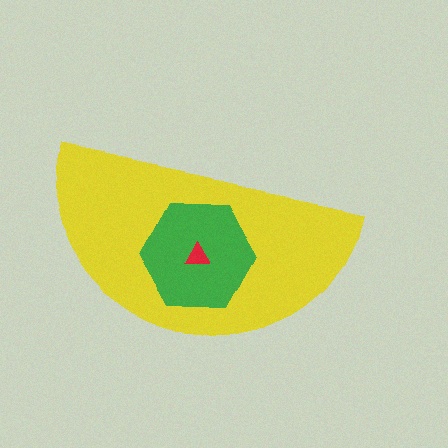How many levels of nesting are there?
3.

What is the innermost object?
The red triangle.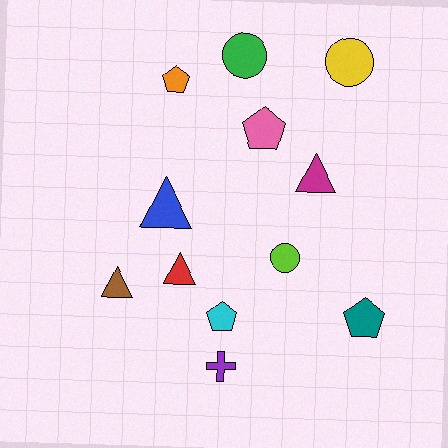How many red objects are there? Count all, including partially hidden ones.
There is 1 red object.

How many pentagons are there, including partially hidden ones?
There are 4 pentagons.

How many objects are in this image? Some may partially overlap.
There are 12 objects.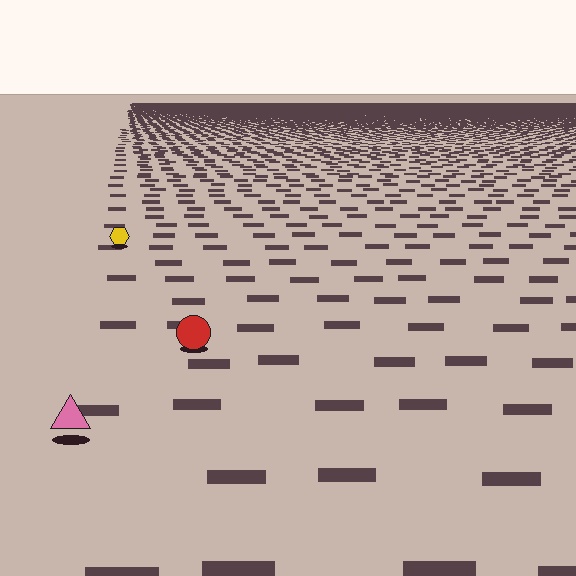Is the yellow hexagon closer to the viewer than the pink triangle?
No. The pink triangle is closer — you can tell from the texture gradient: the ground texture is coarser near it.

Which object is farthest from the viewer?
The yellow hexagon is farthest from the viewer. It appears smaller and the ground texture around it is denser.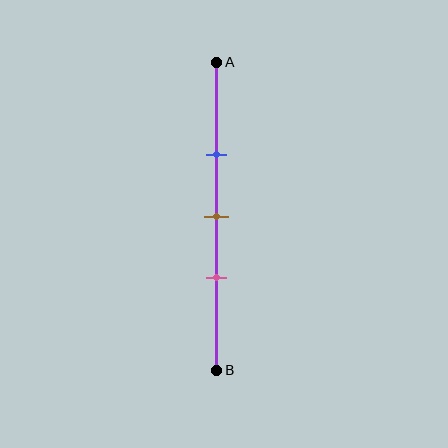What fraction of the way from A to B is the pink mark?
The pink mark is approximately 70% (0.7) of the way from A to B.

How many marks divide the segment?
There are 3 marks dividing the segment.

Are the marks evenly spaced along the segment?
Yes, the marks are approximately evenly spaced.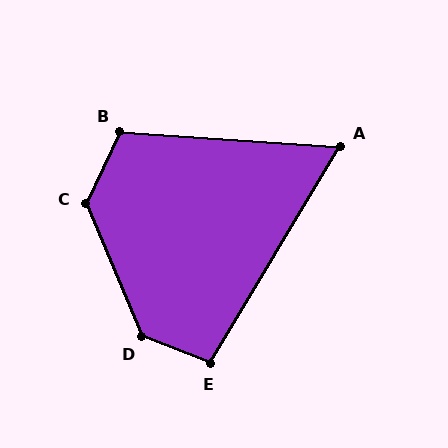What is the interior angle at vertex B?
Approximately 111 degrees (obtuse).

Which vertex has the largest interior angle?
D, at approximately 133 degrees.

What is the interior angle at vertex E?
Approximately 100 degrees (obtuse).